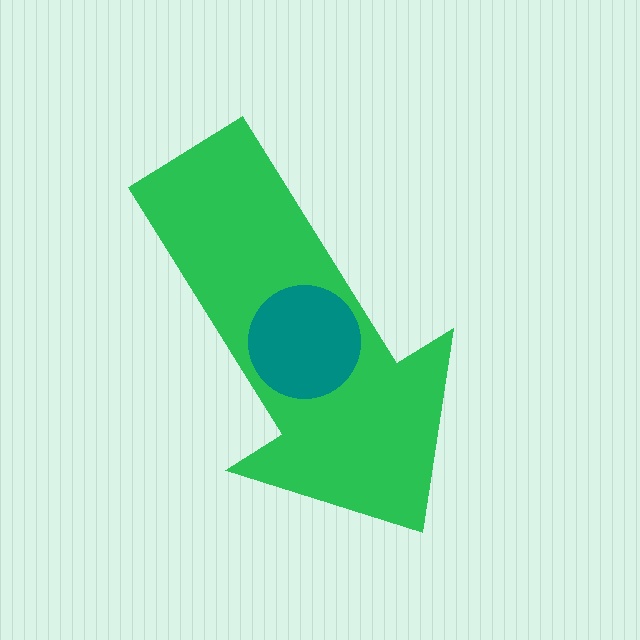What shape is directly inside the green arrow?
The teal circle.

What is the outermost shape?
The green arrow.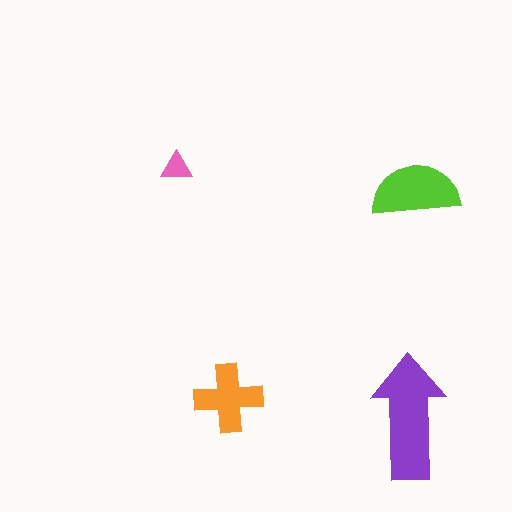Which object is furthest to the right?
The lime semicircle is rightmost.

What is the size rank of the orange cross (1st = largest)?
3rd.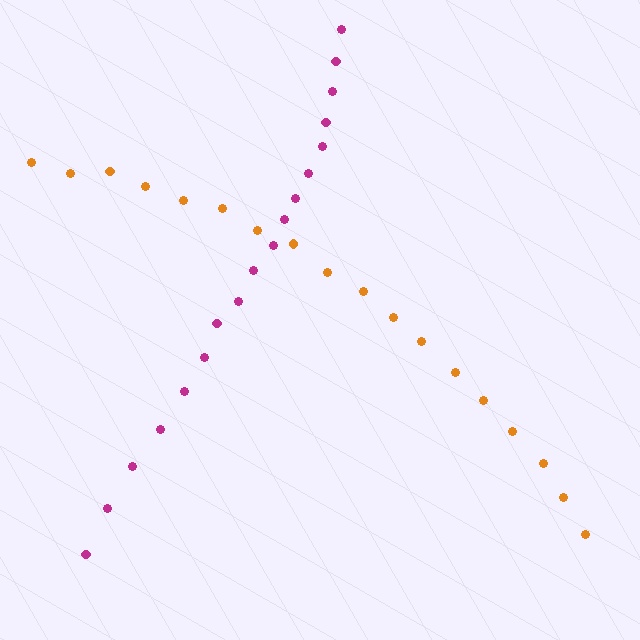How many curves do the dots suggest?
There are 2 distinct paths.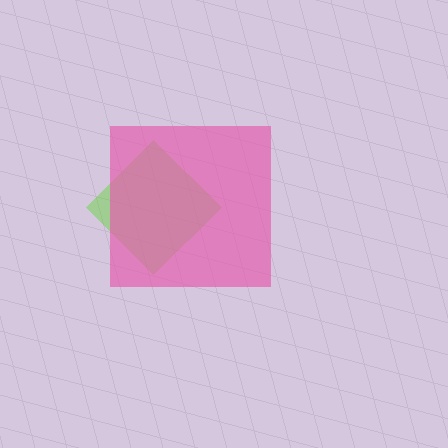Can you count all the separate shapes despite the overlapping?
Yes, there are 2 separate shapes.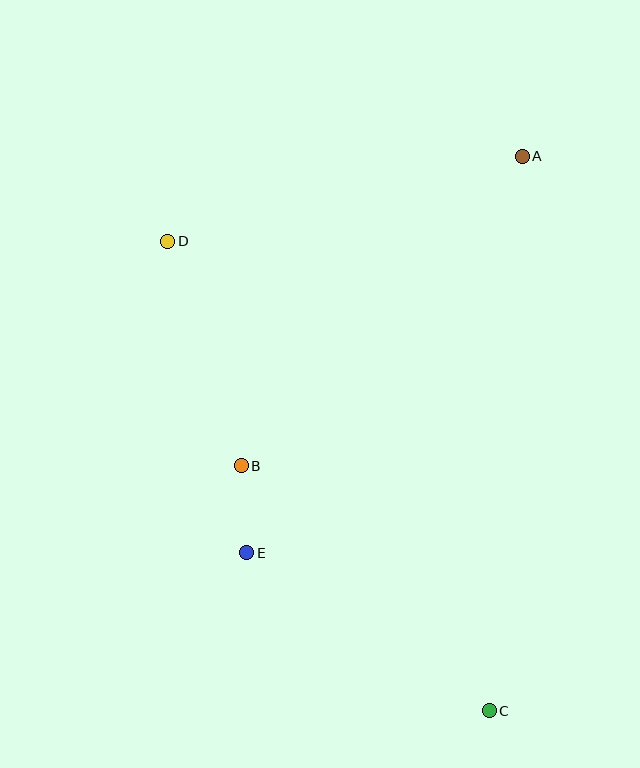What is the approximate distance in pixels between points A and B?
The distance between A and B is approximately 418 pixels.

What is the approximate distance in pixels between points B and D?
The distance between B and D is approximately 236 pixels.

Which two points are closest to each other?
Points B and E are closest to each other.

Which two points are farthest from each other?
Points C and D are farthest from each other.